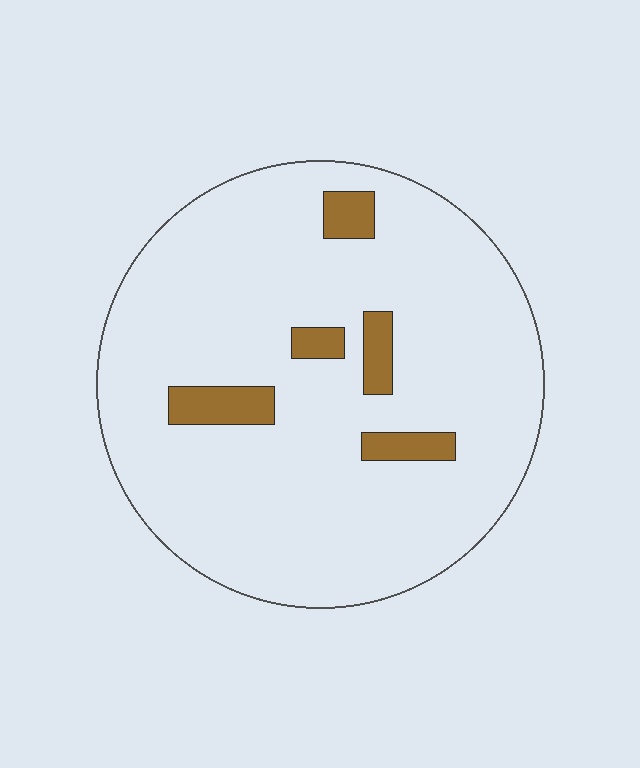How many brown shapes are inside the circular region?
5.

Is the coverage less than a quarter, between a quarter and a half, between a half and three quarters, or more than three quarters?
Less than a quarter.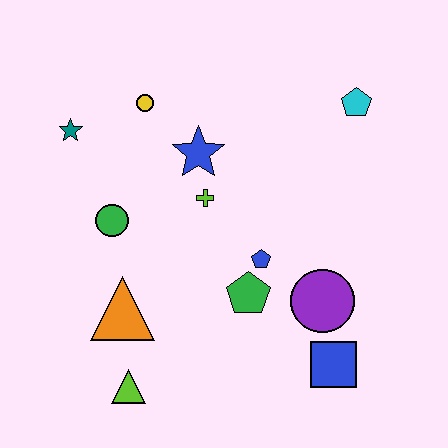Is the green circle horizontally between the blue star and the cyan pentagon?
No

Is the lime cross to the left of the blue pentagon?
Yes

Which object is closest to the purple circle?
The blue square is closest to the purple circle.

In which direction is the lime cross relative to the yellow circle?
The lime cross is below the yellow circle.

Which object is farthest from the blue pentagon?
The teal star is farthest from the blue pentagon.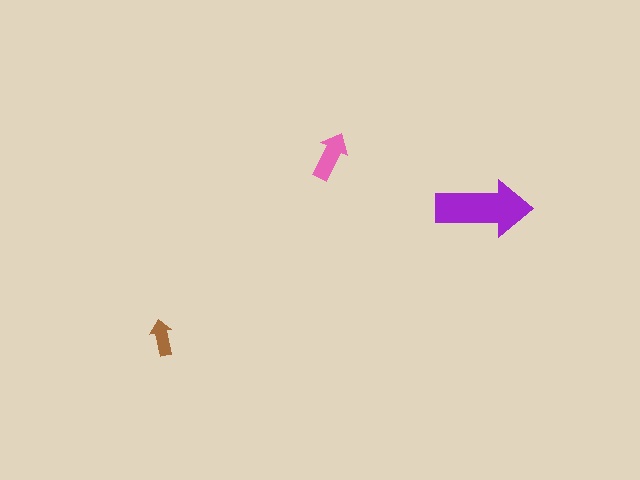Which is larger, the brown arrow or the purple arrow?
The purple one.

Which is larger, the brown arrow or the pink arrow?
The pink one.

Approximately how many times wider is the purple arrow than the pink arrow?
About 2 times wider.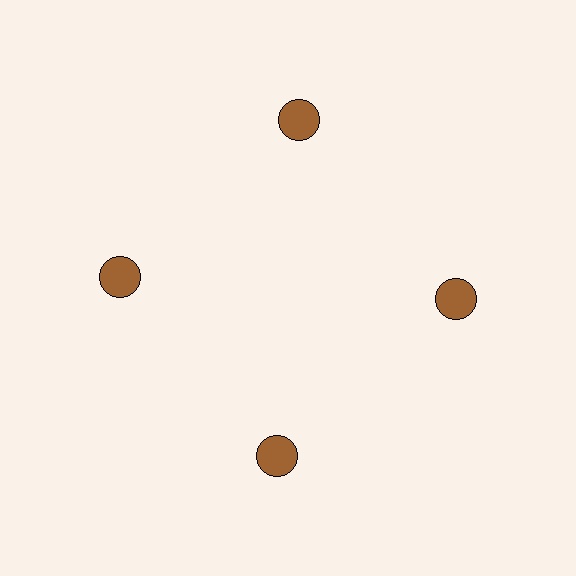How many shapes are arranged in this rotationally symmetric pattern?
There are 4 shapes, arranged in 4 groups of 1.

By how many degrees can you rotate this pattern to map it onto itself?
The pattern maps onto itself every 90 degrees of rotation.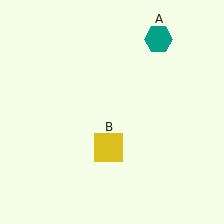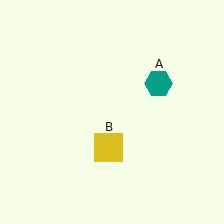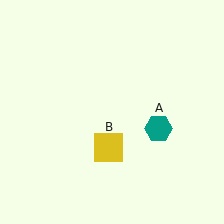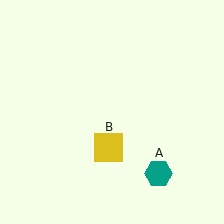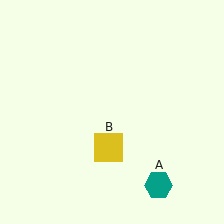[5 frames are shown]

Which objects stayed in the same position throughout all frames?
Yellow square (object B) remained stationary.